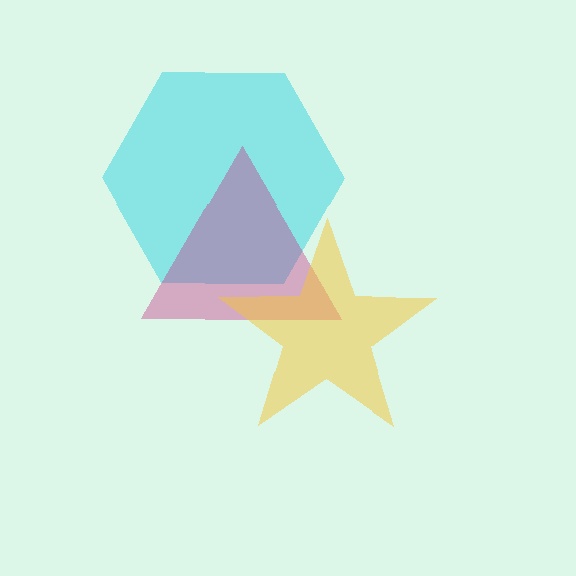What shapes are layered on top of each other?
The layered shapes are: a cyan hexagon, a magenta triangle, a yellow star.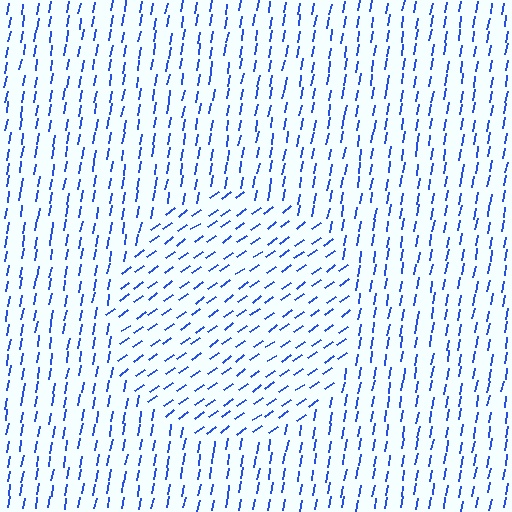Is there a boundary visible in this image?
Yes, there is a texture boundary formed by a change in line orientation.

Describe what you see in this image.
The image is filled with small blue line segments. A circle region in the image has lines oriented differently from the surrounding lines, creating a visible texture boundary.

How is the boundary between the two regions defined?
The boundary is defined purely by a change in line orientation (approximately 45 degrees difference). All lines are the same color and thickness.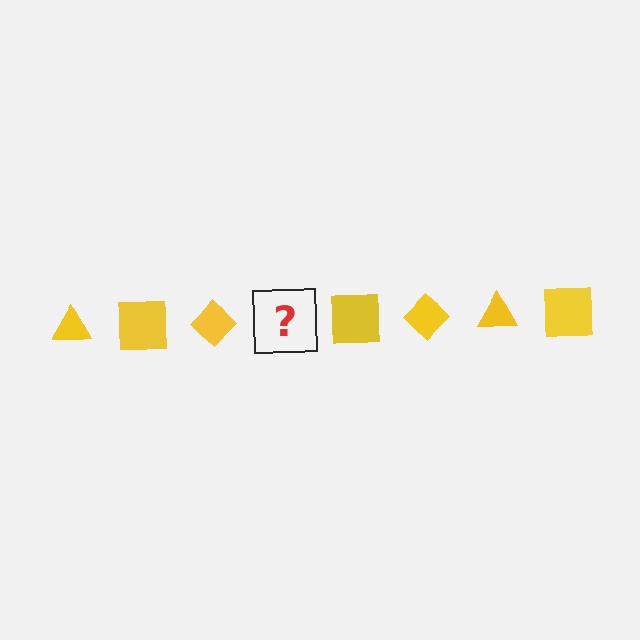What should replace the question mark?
The question mark should be replaced with a yellow triangle.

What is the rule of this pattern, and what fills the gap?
The rule is that the pattern cycles through triangle, square, diamond shapes in yellow. The gap should be filled with a yellow triangle.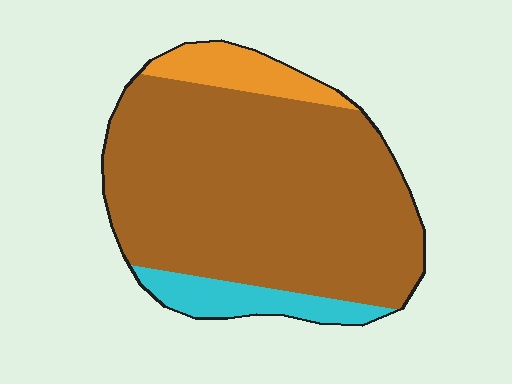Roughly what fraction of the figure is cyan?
Cyan covers about 10% of the figure.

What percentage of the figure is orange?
Orange takes up about one tenth (1/10) of the figure.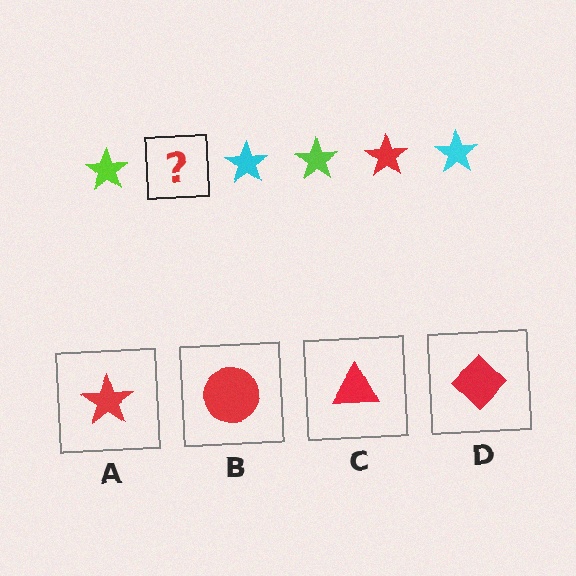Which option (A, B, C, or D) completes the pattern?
A.